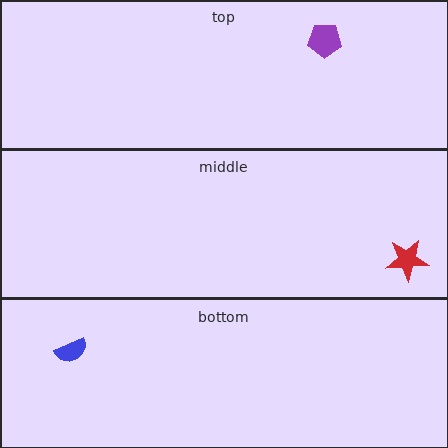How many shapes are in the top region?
1.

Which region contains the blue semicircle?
The bottom region.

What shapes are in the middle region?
The red star.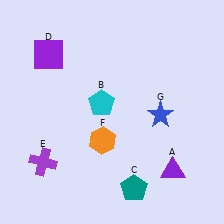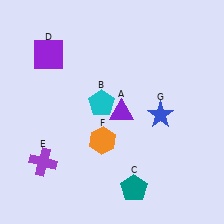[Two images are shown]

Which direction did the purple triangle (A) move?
The purple triangle (A) moved up.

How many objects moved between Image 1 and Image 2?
1 object moved between the two images.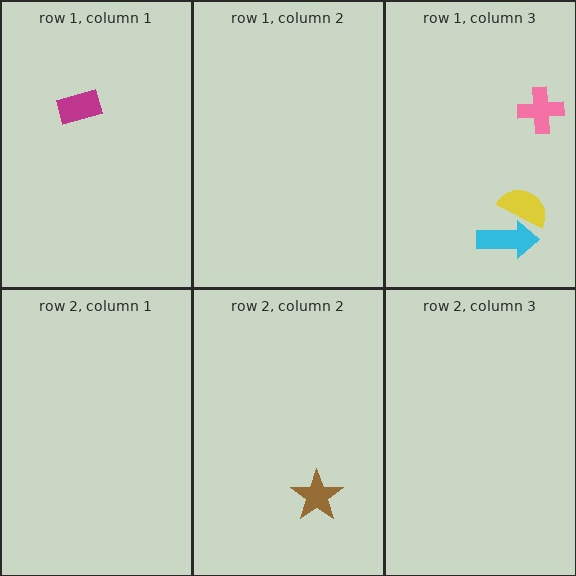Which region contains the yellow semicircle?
The row 1, column 3 region.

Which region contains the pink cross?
The row 1, column 3 region.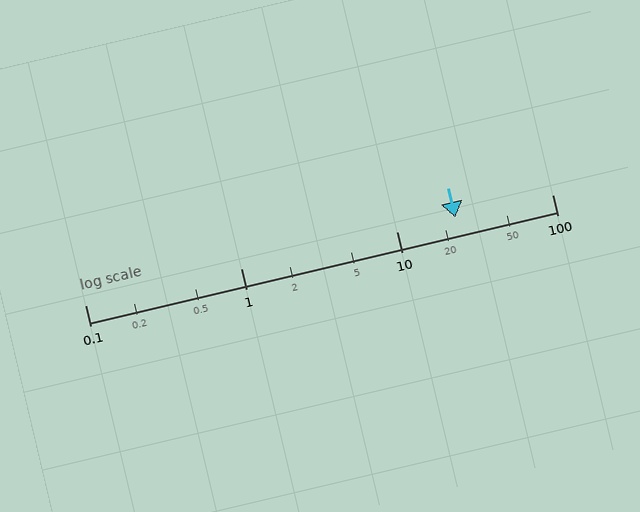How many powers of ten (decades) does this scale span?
The scale spans 3 decades, from 0.1 to 100.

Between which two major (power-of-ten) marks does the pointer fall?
The pointer is between 10 and 100.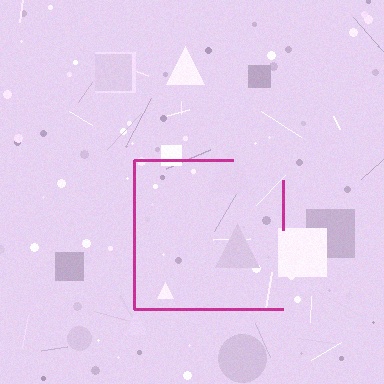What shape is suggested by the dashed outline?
The dashed outline suggests a square.